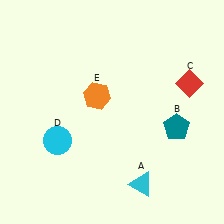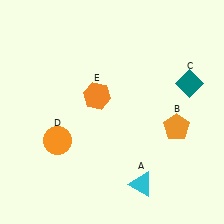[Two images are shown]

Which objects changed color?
B changed from teal to orange. C changed from red to teal. D changed from cyan to orange.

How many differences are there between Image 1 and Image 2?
There are 3 differences between the two images.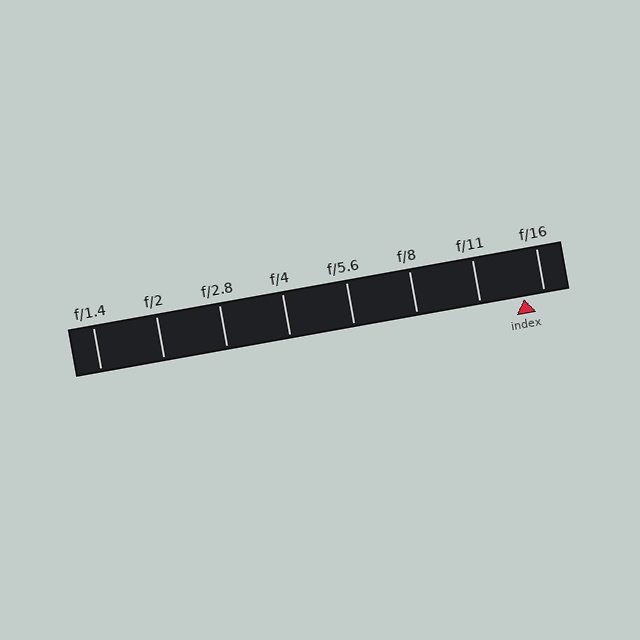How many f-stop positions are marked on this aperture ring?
There are 8 f-stop positions marked.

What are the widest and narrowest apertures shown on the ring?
The widest aperture shown is f/1.4 and the narrowest is f/16.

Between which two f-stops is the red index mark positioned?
The index mark is between f/11 and f/16.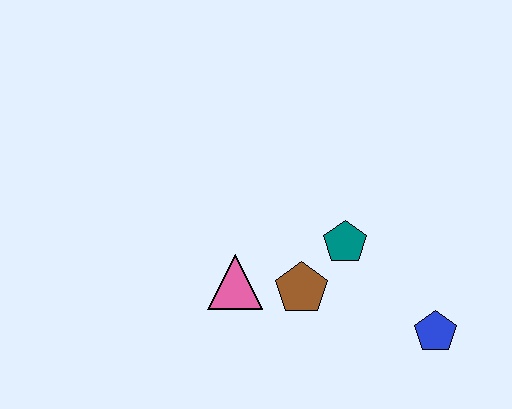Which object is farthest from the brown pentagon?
The blue pentagon is farthest from the brown pentagon.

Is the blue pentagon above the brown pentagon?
No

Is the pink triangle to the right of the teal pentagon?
No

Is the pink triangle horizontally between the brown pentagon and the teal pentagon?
No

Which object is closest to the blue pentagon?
The teal pentagon is closest to the blue pentagon.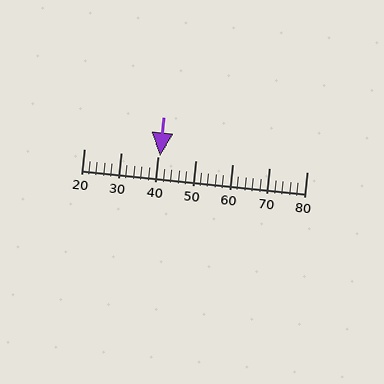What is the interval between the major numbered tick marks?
The major tick marks are spaced 10 units apart.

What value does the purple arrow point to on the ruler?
The purple arrow points to approximately 40.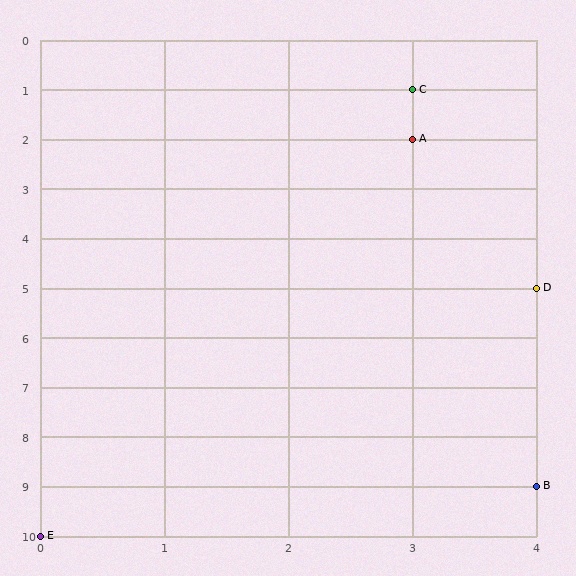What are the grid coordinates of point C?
Point C is at grid coordinates (3, 1).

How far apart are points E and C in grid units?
Points E and C are 3 columns and 9 rows apart (about 9.5 grid units diagonally).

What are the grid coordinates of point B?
Point B is at grid coordinates (4, 9).